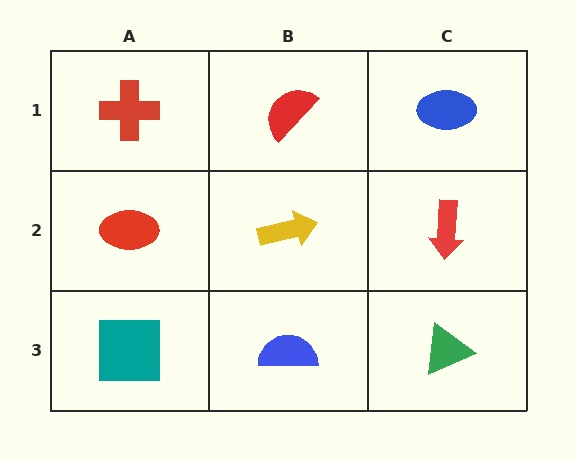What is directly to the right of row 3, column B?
A green triangle.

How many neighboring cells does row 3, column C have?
2.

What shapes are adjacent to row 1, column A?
A red ellipse (row 2, column A), a red semicircle (row 1, column B).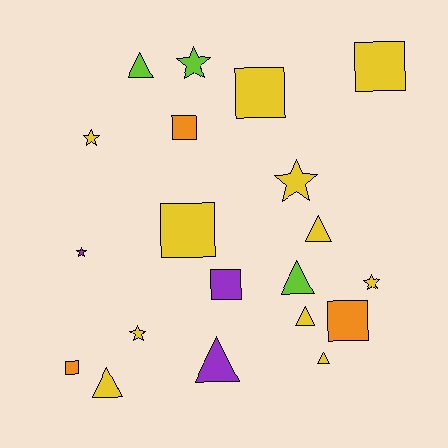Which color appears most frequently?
Yellow, with 11 objects.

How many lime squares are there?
There are no lime squares.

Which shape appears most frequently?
Square, with 7 objects.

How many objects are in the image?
There are 20 objects.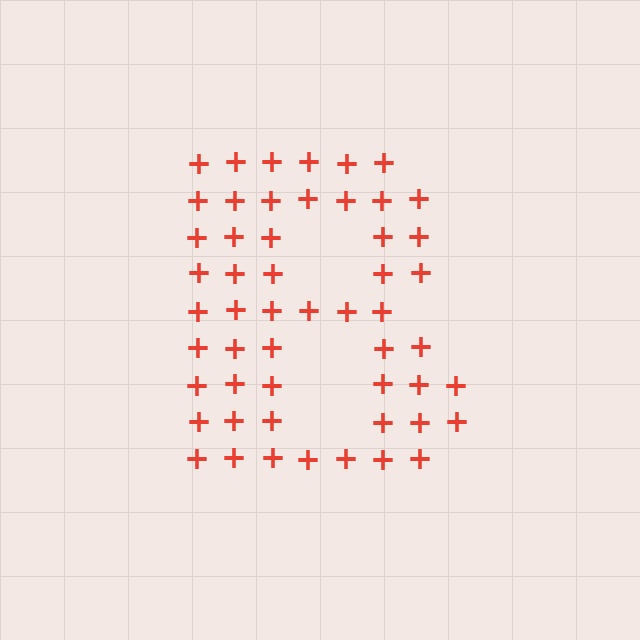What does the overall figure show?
The overall figure shows the letter B.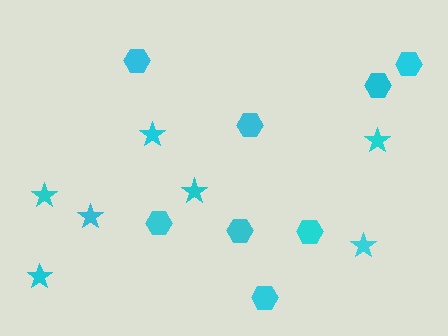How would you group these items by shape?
There are 2 groups: one group of stars (7) and one group of hexagons (8).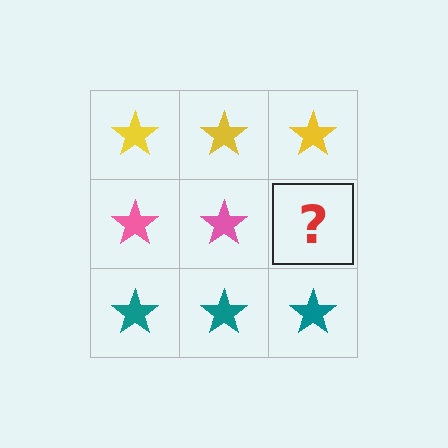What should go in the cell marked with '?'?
The missing cell should contain a pink star.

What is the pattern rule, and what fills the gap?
The rule is that each row has a consistent color. The gap should be filled with a pink star.